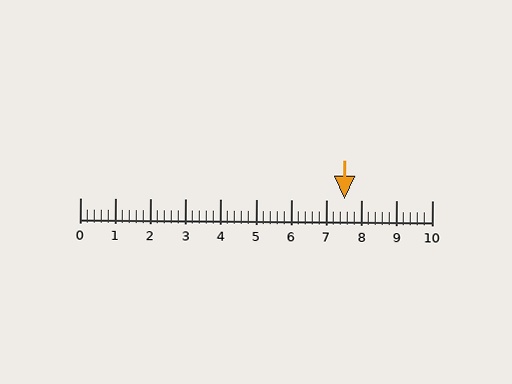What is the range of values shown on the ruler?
The ruler shows values from 0 to 10.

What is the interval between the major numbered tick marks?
The major tick marks are spaced 1 units apart.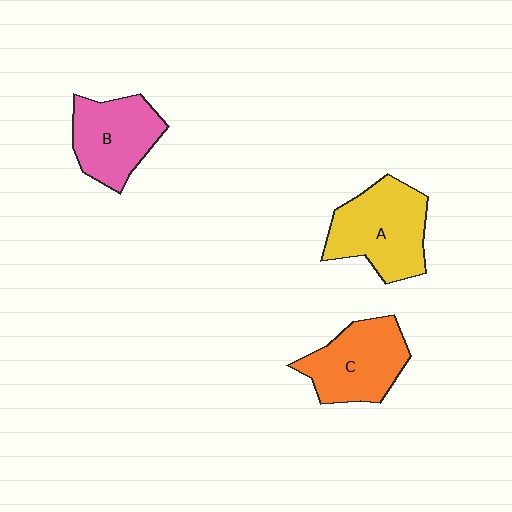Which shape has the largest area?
Shape A (yellow).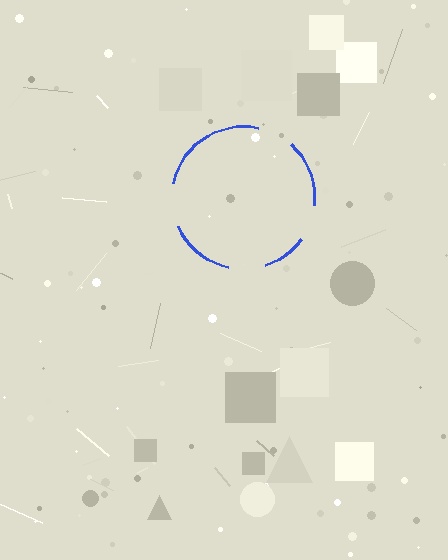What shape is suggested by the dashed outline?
The dashed outline suggests a circle.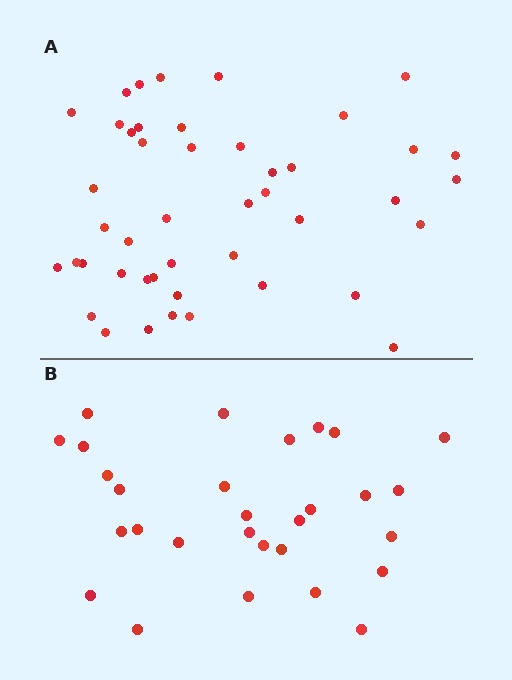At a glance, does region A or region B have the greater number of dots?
Region A (the top region) has more dots.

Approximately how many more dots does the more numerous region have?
Region A has approximately 15 more dots than region B.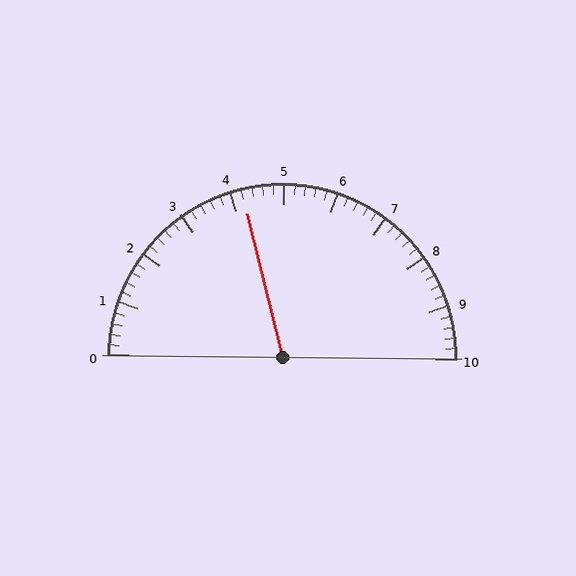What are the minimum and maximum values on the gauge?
The gauge ranges from 0 to 10.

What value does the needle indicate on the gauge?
The needle indicates approximately 4.2.